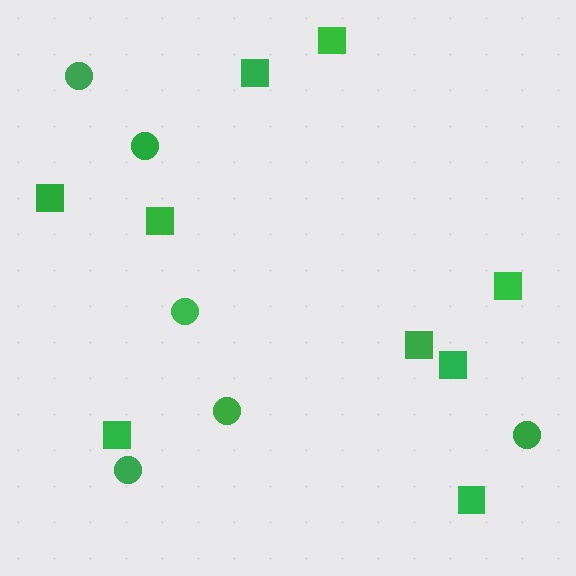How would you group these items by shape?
There are 2 groups: one group of squares (9) and one group of circles (6).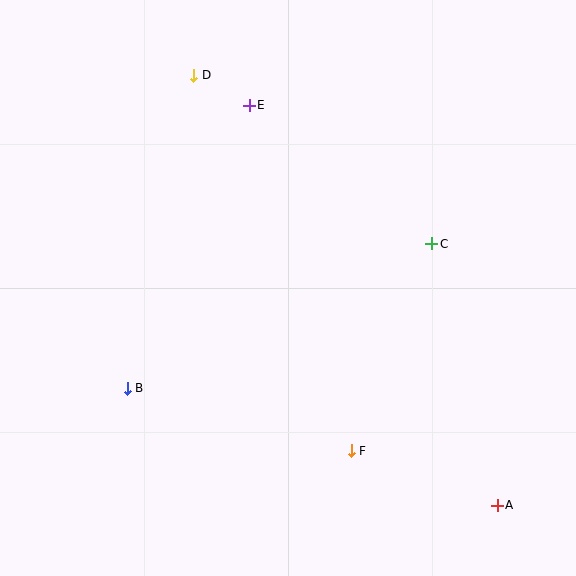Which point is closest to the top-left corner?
Point D is closest to the top-left corner.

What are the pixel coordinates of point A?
Point A is at (497, 505).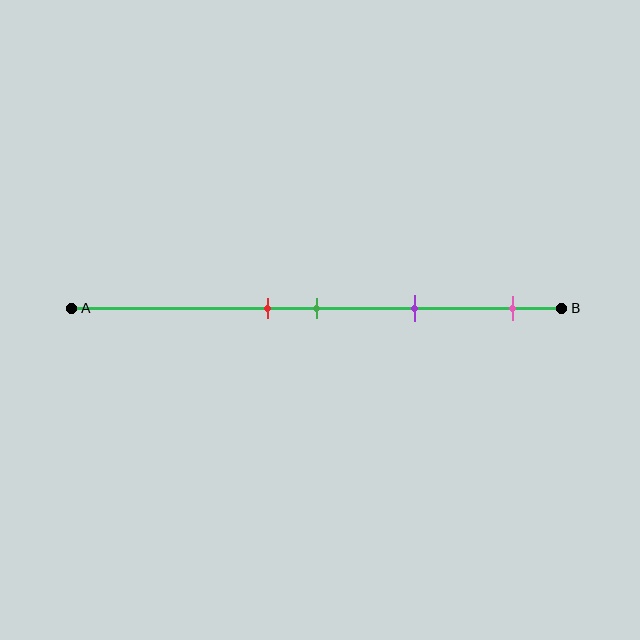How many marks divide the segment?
There are 4 marks dividing the segment.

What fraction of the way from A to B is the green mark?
The green mark is approximately 50% (0.5) of the way from A to B.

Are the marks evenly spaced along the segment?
No, the marks are not evenly spaced.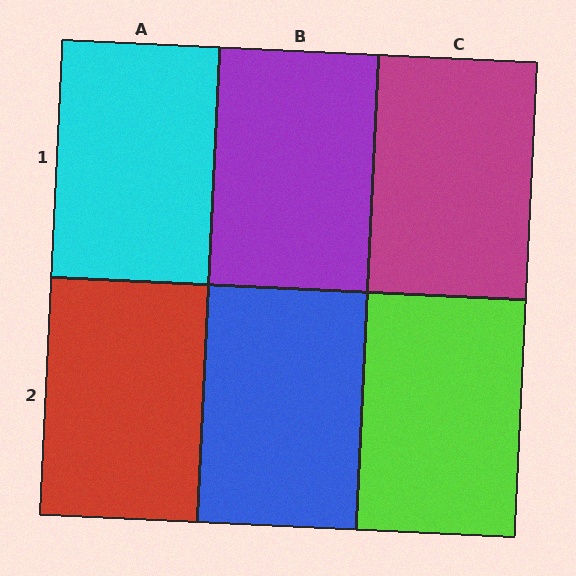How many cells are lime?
1 cell is lime.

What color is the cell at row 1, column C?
Magenta.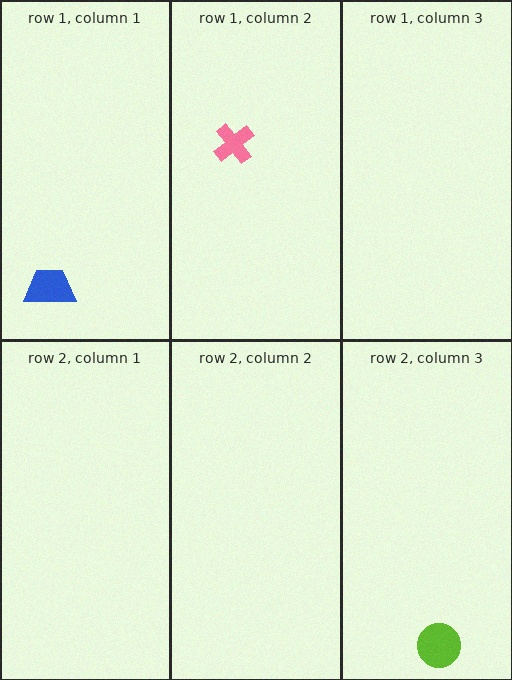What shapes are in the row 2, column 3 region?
The lime circle.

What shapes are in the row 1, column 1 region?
The blue trapezoid.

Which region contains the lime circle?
The row 2, column 3 region.